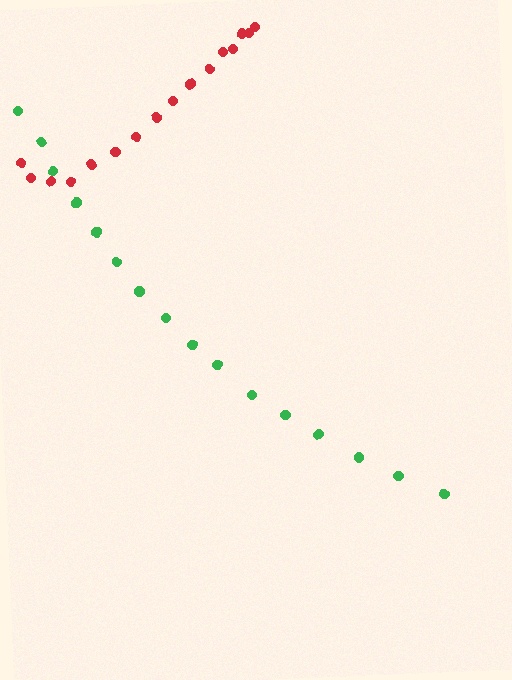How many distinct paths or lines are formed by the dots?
There are 2 distinct paths.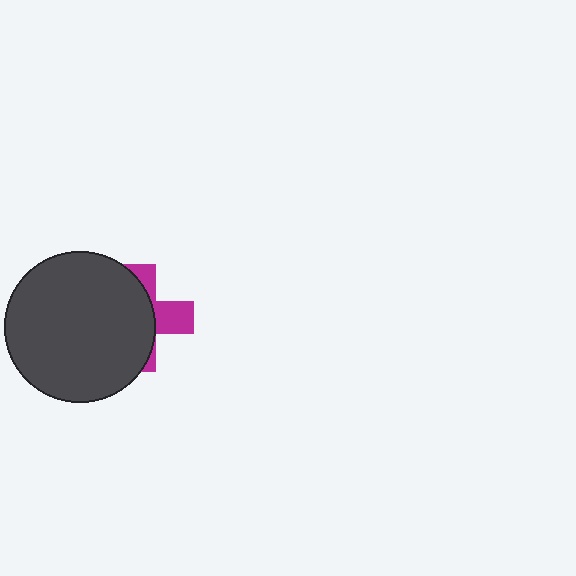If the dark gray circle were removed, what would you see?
You would see the complete magenta cross.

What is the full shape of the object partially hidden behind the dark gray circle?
The partially hidden object is a magenta cross.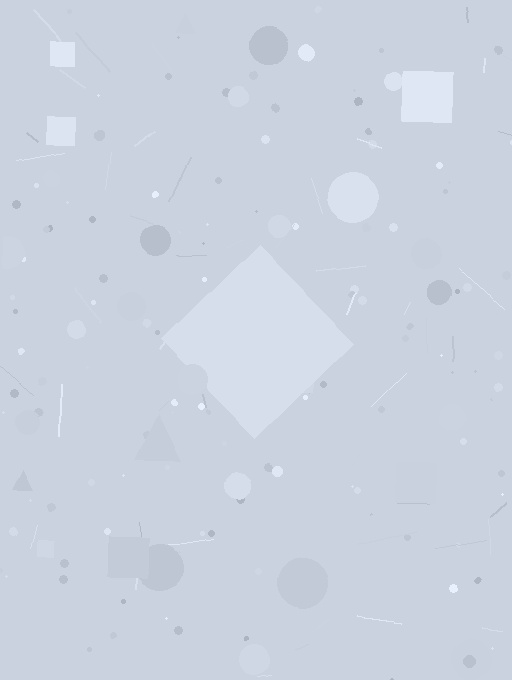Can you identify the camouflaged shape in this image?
The camouflaged shape is a diamond.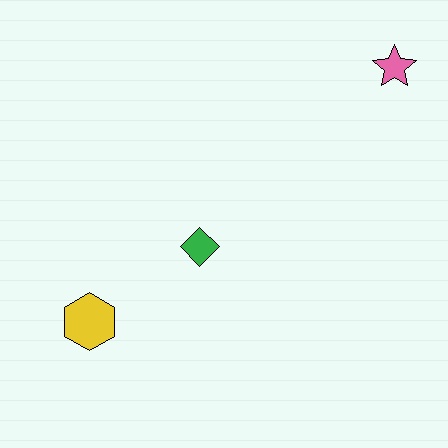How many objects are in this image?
There are 3 objects.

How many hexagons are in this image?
There is 1 hexagon.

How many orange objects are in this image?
There are no orange objects.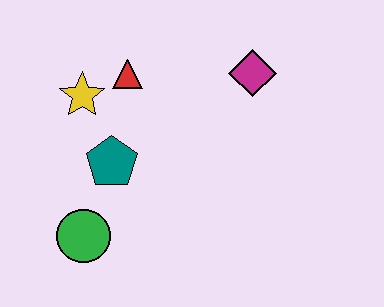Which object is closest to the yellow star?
The red triangle is closest to the yellow star.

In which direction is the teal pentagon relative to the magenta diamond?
The teal pentagon is to the left of the magenta diamond.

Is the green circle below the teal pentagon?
Yes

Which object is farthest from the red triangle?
The green circle is farthest from the red triangle.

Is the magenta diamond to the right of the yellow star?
Yes